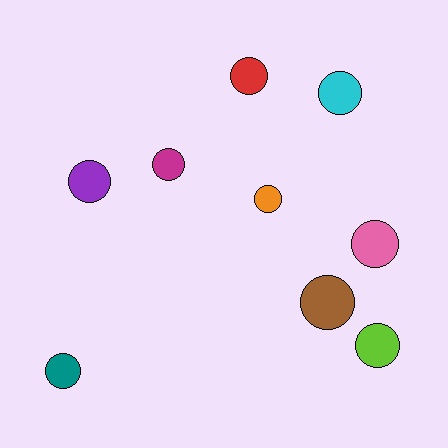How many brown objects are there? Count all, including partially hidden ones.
There is 1 brown object.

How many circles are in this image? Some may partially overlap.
There are 9 circles.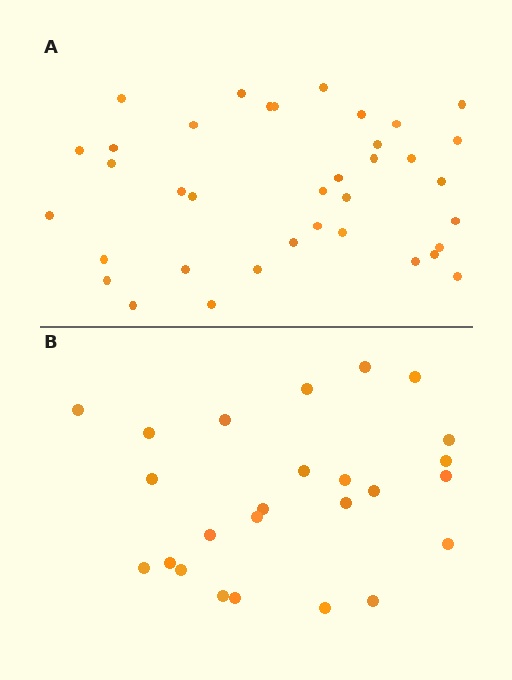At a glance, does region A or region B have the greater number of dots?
Region A (the top region) has more dots.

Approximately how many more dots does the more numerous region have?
Region A has roughly 12 or so more dots than region B.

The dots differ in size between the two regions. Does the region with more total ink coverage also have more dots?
No. Region B has more total ink coverage because its dots are larger, but region A actually contains more individual dots. Total area can be misleading — the number of items is what matters here.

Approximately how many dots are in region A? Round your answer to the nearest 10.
About 40 dots. (The exact count is 37, which rounds to 40.)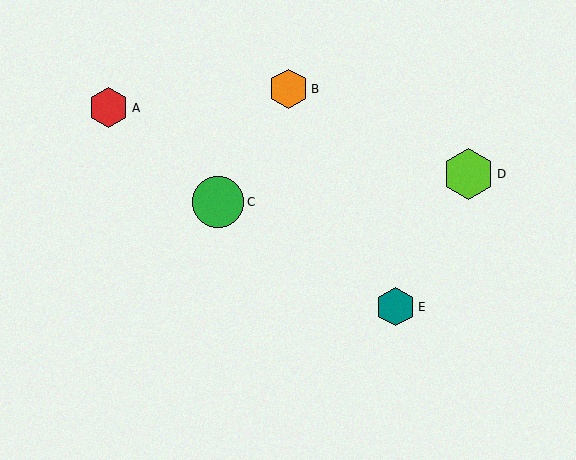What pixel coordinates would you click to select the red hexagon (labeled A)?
Click at (109, 108) to select the red hexagon A.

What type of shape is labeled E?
Shape E is a teal hexagon.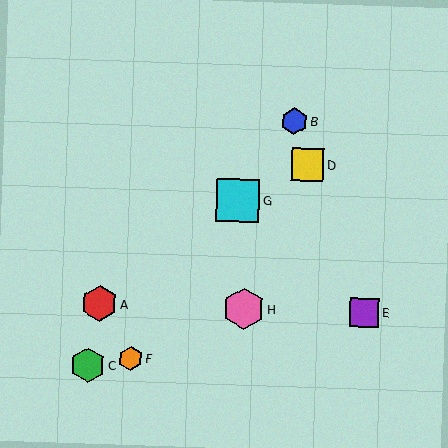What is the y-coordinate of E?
Object E is at y≈312.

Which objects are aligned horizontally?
Objects A, E, H are aligned horizontally.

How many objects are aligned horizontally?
3 objects (A, E, H) are aligned horizontally.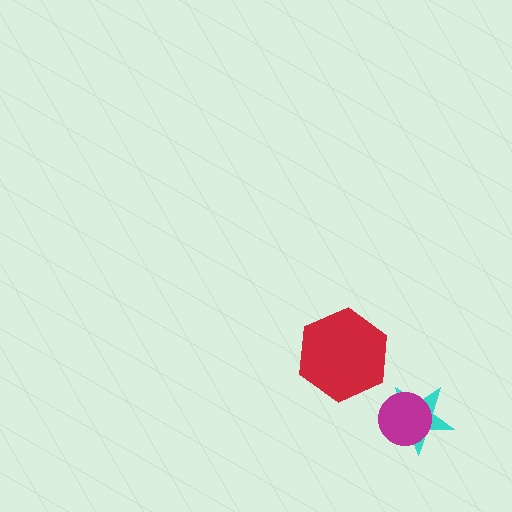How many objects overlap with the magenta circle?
1 object overlaps with the magenta circle.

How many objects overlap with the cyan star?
1 object overlaps with the cyan star.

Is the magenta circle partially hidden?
No, no other shape covers it.